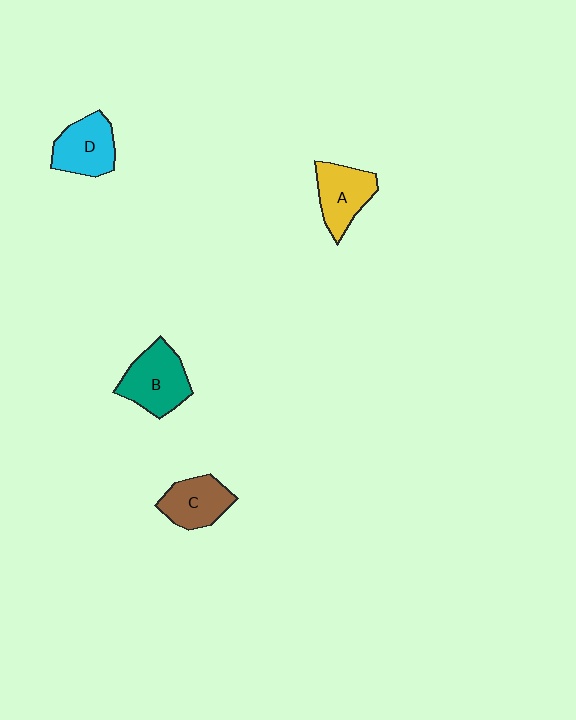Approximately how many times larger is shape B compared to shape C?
Approximately 1.3 times.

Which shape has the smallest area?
Shape C (brown).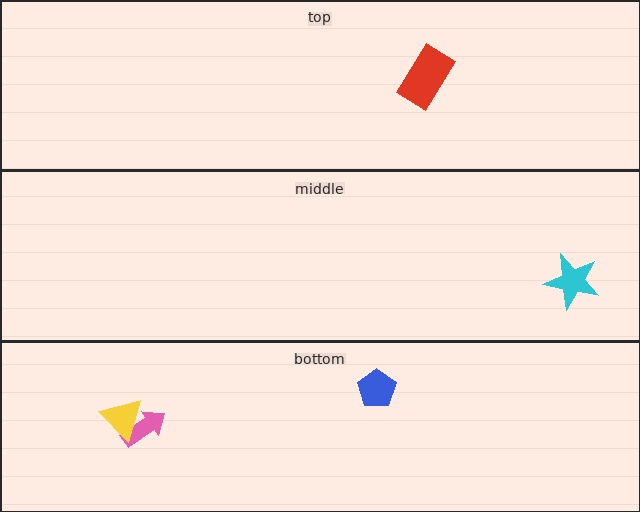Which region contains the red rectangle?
The top region.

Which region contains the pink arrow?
The bottom region.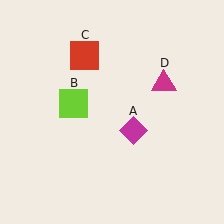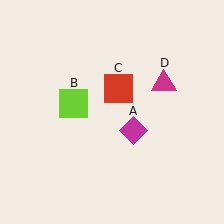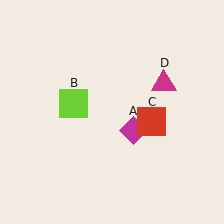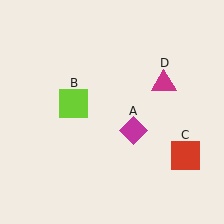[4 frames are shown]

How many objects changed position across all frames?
1 object changed position: red square (object C).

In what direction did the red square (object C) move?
The red square (object C) moved down and to the right.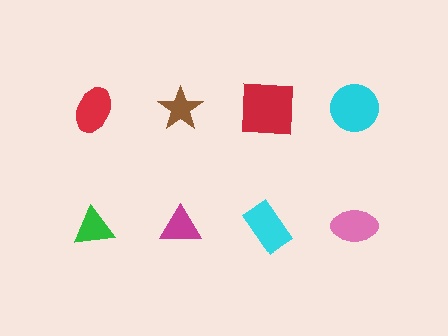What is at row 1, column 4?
A cyan circle.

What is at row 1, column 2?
A brown star.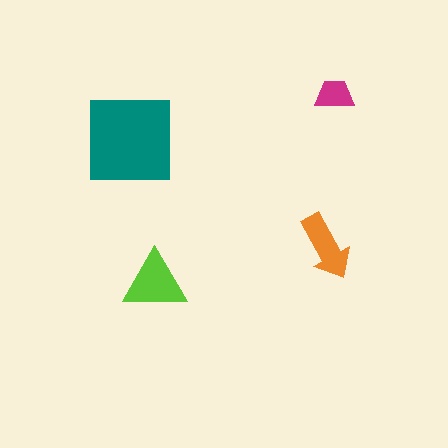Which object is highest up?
The magenta trapezoid is topmost.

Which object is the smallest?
The magenta trapezoid.